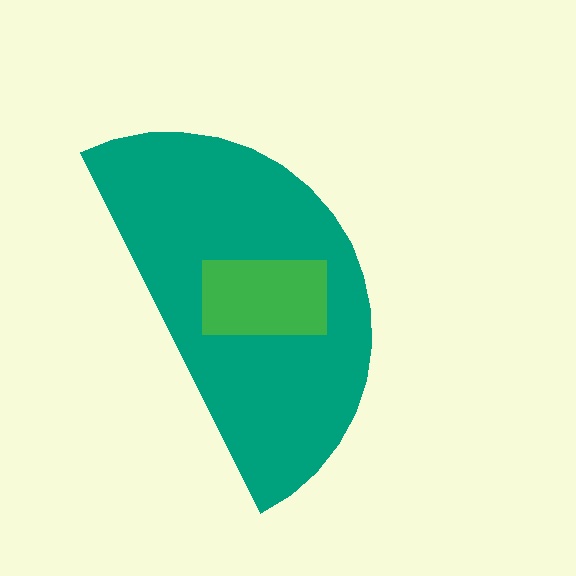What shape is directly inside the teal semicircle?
The green rectangle.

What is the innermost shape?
The green rectangle.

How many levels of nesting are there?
2.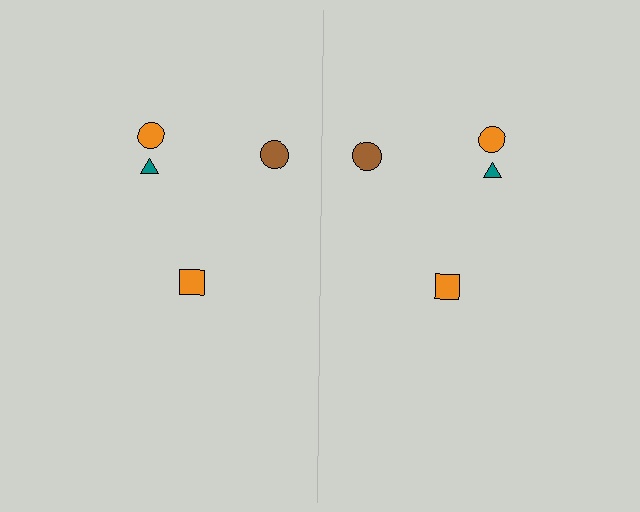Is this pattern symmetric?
Yes, this pattern has bilateral (reflection) symmetry.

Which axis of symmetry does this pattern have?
The pattern has a vertical axis of symmetry running through the center of the image.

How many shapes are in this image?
There are 8 shapes in this image.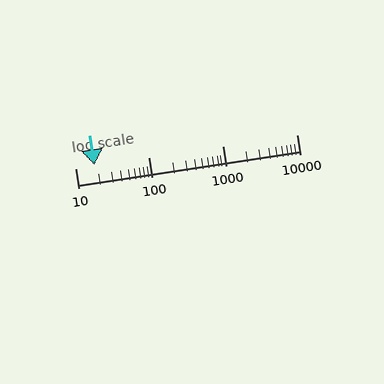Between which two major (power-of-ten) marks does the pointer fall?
The pointer is between 10 and 100.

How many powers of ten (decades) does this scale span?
The scale spans 3 decades, from 10 to 10000.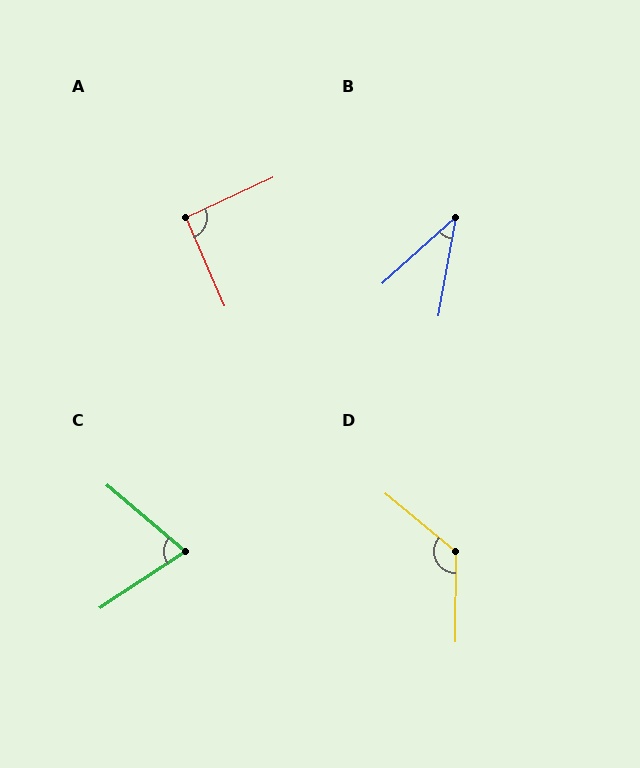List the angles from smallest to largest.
B (38°), C (74°), A (92°), D (129°).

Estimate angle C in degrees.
Approximately 74 degrees.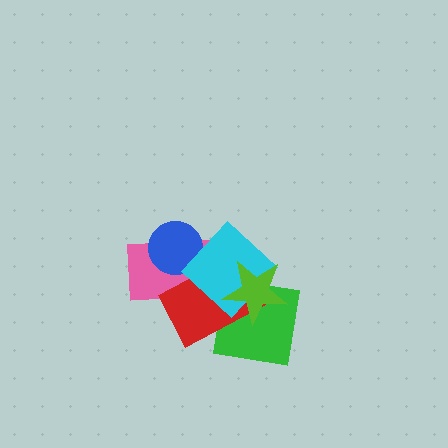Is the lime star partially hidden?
No, no other shape covers it.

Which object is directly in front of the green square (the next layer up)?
The red rectangle is directly in front of the green square.